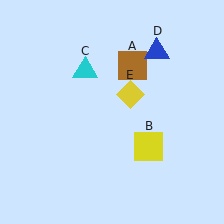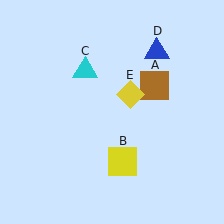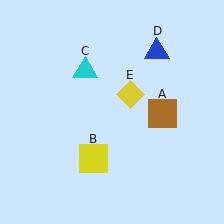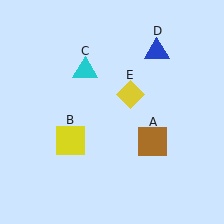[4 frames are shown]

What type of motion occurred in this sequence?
The brown square (object A), yellow square (object B) rotated clockwise around the center of the scene.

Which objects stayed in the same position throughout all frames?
Cyan triangle (object C) and blue triangle (object D) and yellow diamond (object E) remained stationary.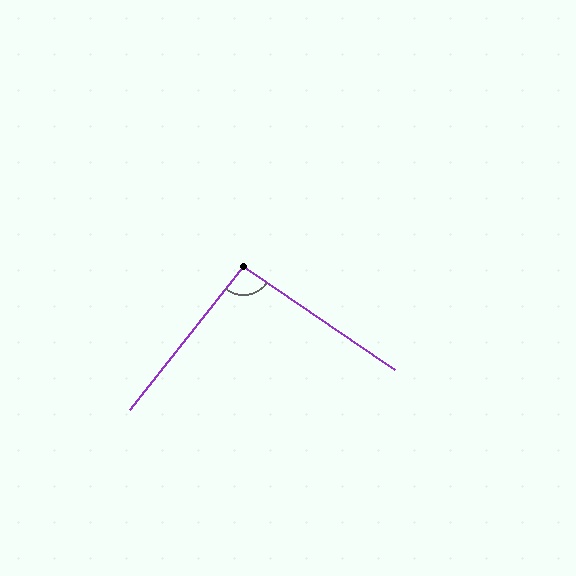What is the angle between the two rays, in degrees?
Approximately 94 degrees.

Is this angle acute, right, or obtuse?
It is approximately a right angle.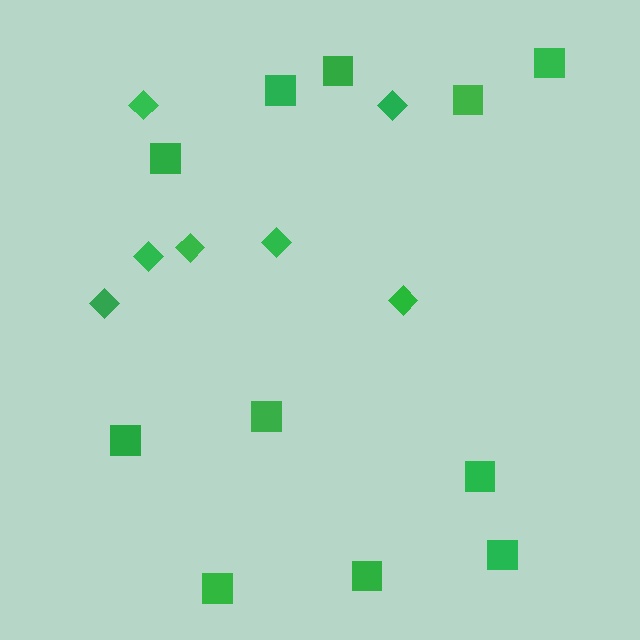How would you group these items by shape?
There are 2 groups: one group of diamonds (7) and one group of squares (11).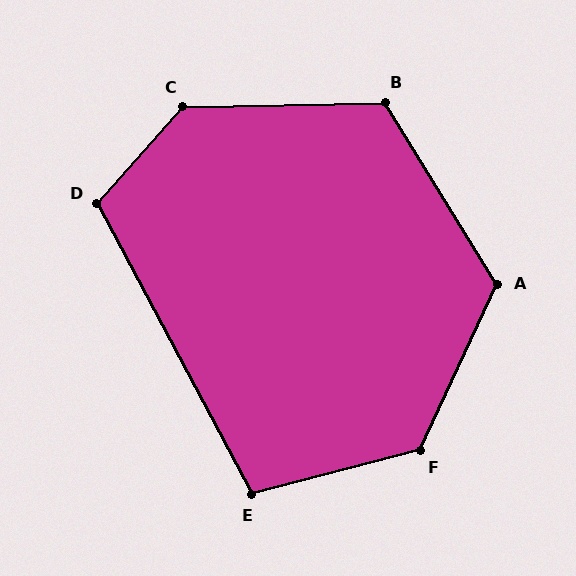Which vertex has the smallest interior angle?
E, at approximately 104 degrees.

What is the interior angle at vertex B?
Approximately 120 degrees (obtuse).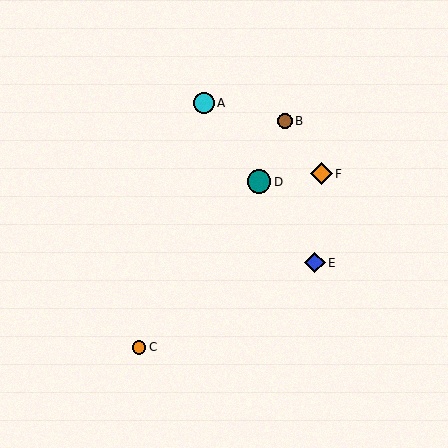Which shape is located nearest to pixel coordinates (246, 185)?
The teal circle (labeled D) at (259, 182) is nearest to that location.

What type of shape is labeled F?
Shape F is an orange diamond.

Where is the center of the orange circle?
The center of the orange circle is at (139, 347).